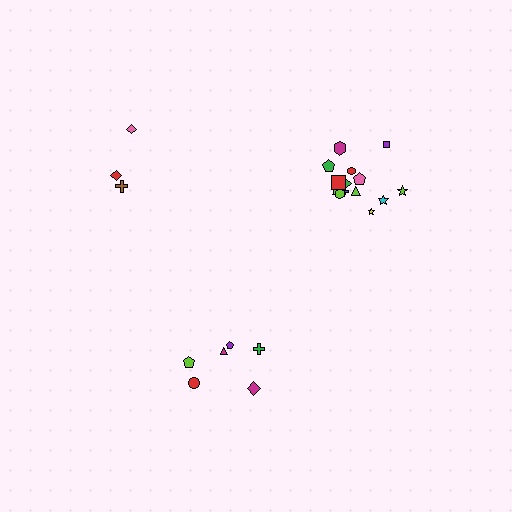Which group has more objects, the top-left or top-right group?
The top-right group.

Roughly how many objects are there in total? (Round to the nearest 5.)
Roughly 25 objects in total.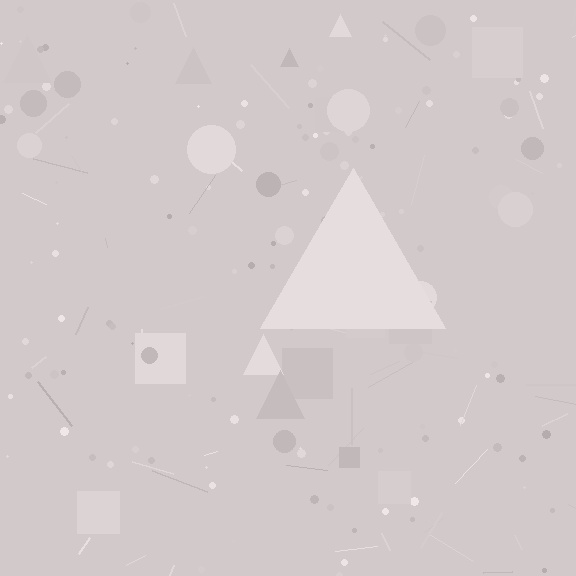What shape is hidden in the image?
A triangle is hidden in the image.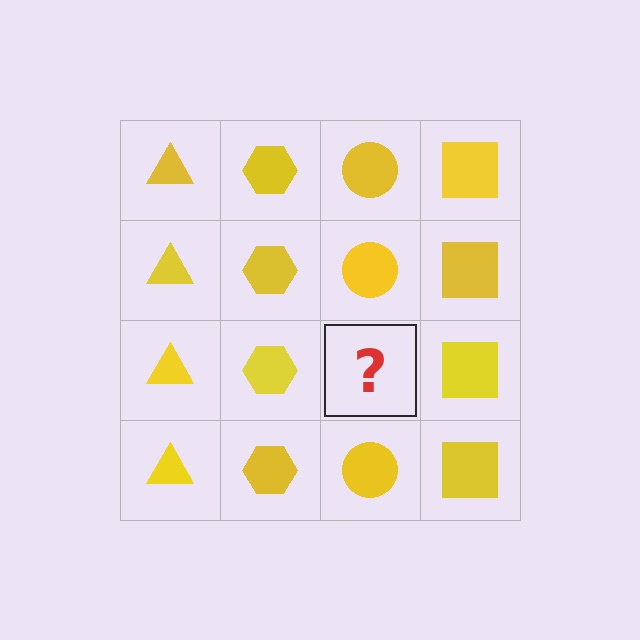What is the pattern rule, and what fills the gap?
The rule is that each column has a consistent shape. The gap should be filled with a yellow circle.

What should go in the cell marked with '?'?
The missing cell should contain a yellow circle.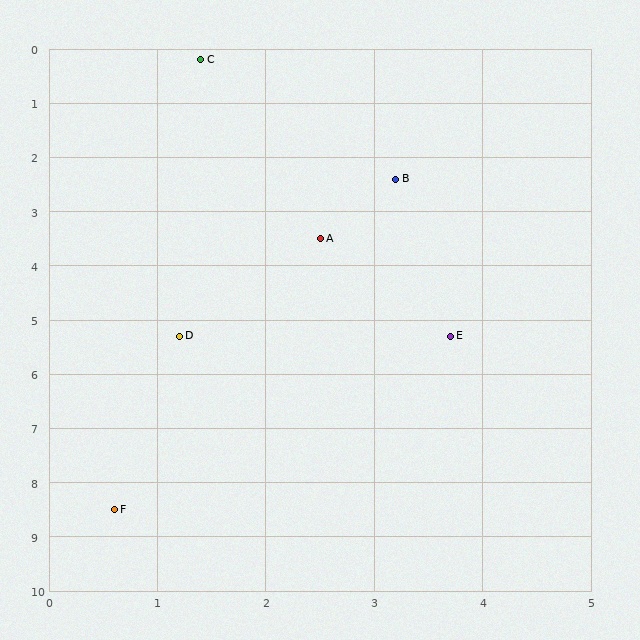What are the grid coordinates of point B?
Point B is at approximately (3.2, 2.4).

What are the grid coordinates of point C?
Point C is at approximately (1.4, 0.2).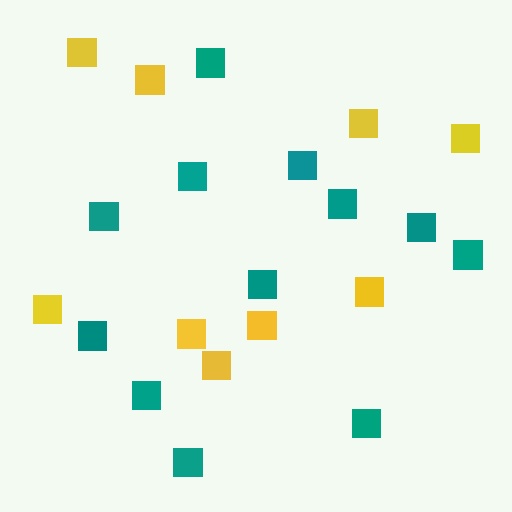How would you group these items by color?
There are 2 groups: one group of yellow squares (9) and one group of teal squares (12).